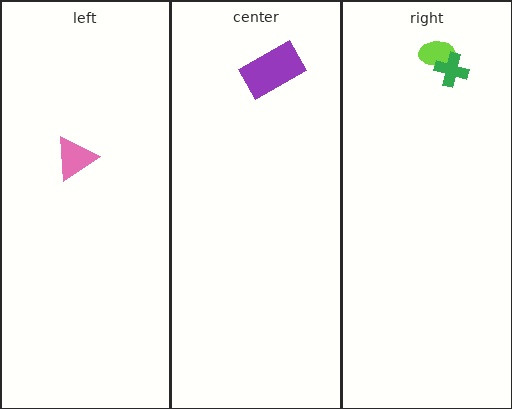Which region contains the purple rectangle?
The center region.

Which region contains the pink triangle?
The left region.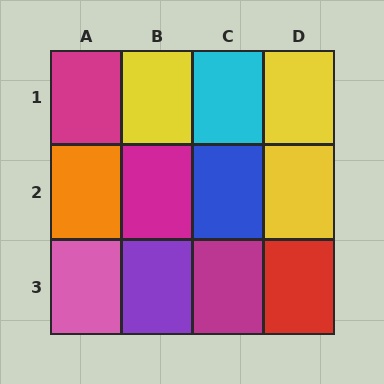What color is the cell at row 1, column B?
Yellow.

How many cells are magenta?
3 cells are magenta.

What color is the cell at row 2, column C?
Blue.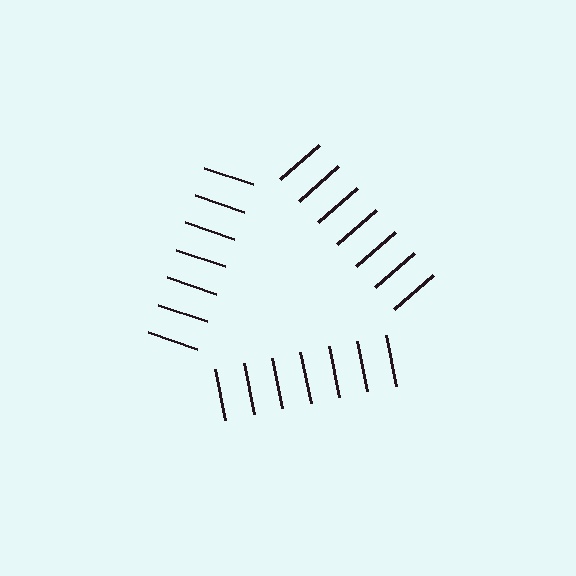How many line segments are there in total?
21 — 7 along each of the 3 edges.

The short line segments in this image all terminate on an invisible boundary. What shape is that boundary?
An illusory triangle — the line segments terminate on its edges but no continuous stroke is drawn.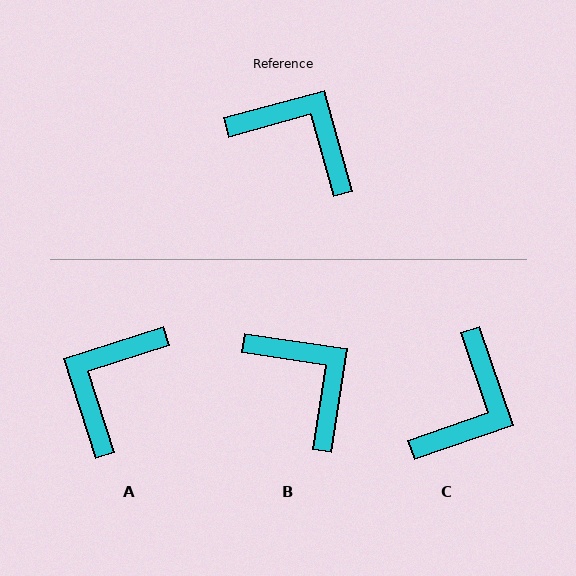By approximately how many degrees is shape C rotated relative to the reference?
Approximately 86 degrees clockwise.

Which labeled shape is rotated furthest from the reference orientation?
A, about 92 degrees away.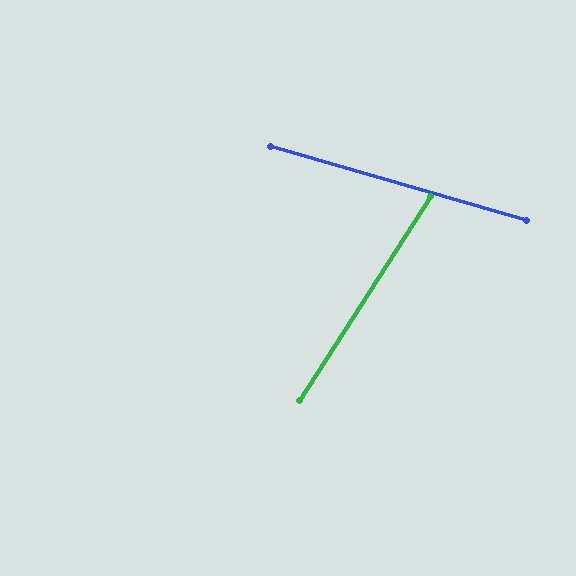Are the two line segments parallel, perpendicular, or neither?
Neither parallel nor perpendicular — they differ by about 74°.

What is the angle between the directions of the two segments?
Approximately 74 degrees.